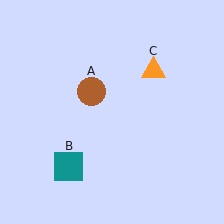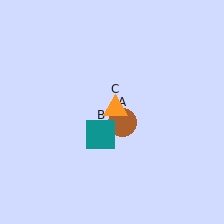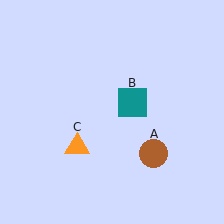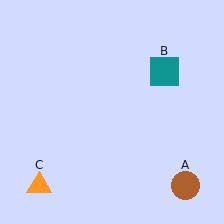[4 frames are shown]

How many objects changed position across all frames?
3 objects changed position: brown circle (object A), teal square (object B), orange triangle (object C).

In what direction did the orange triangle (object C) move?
The orange triangle (object C) moved down and to the left.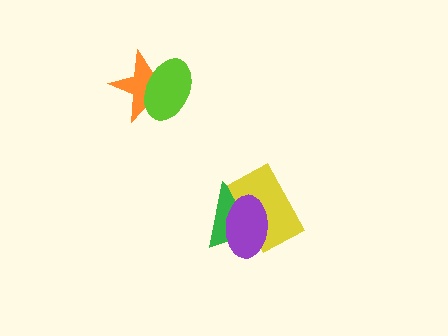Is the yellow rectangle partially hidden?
Yes, it is partially covered by another shape.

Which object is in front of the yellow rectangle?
The purple ellipse is in front of the yellow rectangle.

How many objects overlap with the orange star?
1 object overlaps with the orange star.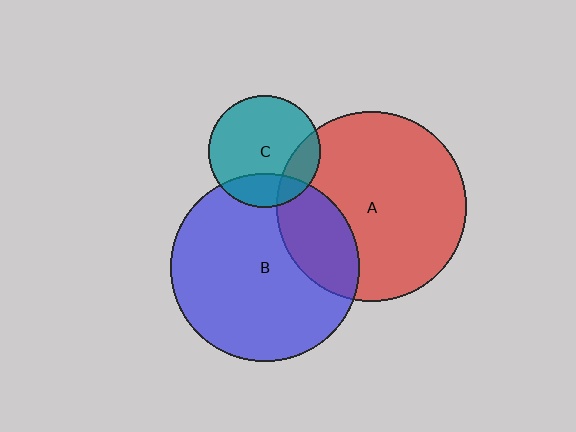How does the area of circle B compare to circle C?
Approximately 2.8 times.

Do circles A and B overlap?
Yes.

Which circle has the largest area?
Circle A (red).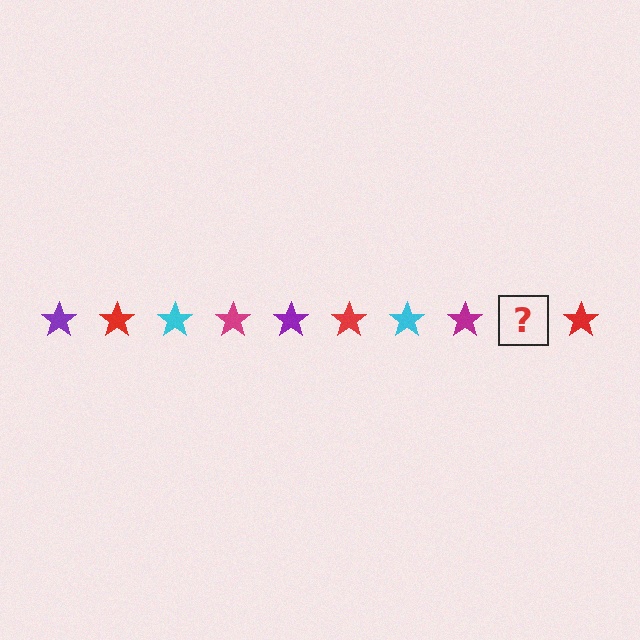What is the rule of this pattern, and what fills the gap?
The rule is that the pattern cycles through purple, red, cyan, magenta stars. The gap should be filled with a purple star.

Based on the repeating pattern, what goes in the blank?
The blank should be a purple star.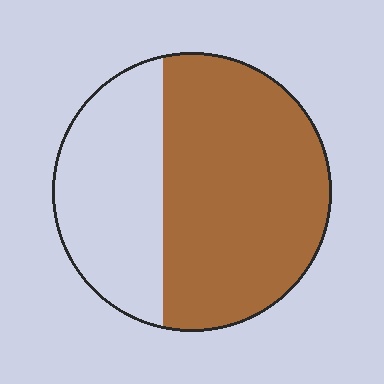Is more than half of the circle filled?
Yes.